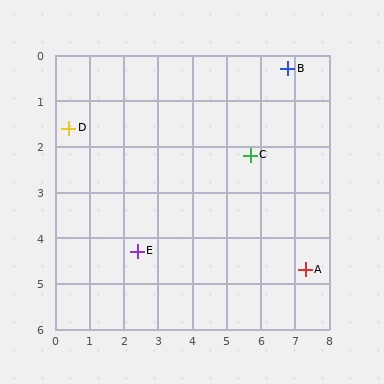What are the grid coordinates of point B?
Point B is at approximately (6.8, 0.3).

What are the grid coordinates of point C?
Point C is at approximately (5.7, 2.2).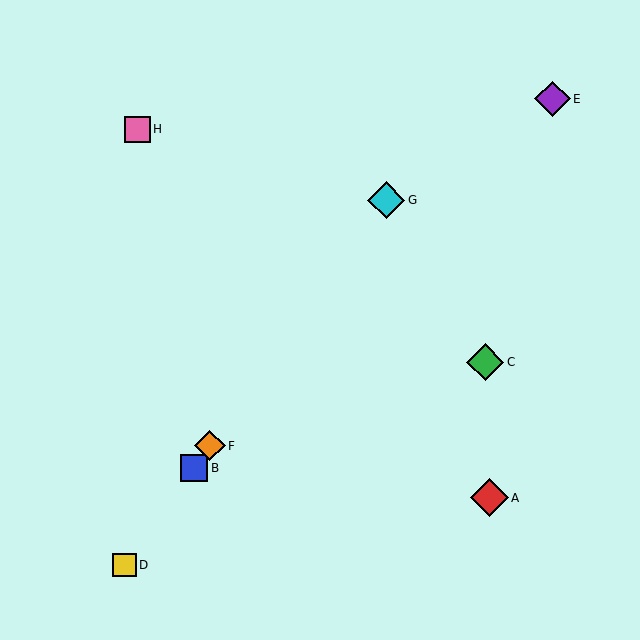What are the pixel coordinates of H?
Object H is at (137, 129).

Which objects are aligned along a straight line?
Objects B, D, F, G are aligned along a straight line.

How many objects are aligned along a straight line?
4 objects (B, D, F, G) are aligned along a straight line.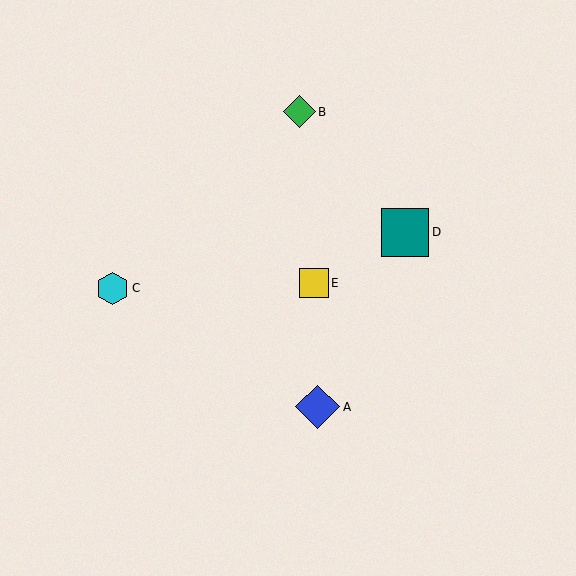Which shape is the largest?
The teal square (labeled D) is the largest.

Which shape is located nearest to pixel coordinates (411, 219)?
The teal square (labeled D) at (405, 232) is nearest to that location.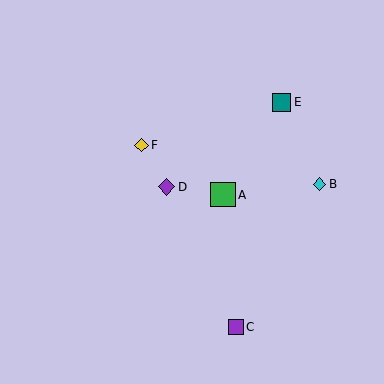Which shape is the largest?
The green square (labeled A) is the largest.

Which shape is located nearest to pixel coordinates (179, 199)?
The purple diamond (labeled D) at (166, 187) is nearest to that location.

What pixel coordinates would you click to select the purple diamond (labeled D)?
Click at (166, 187) to select the purple diamond D.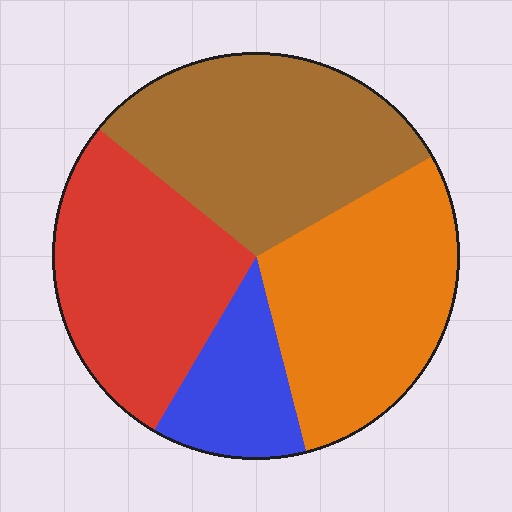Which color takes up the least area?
Blue, at roughly 10%.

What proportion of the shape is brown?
Brown covers 31% of the shape.